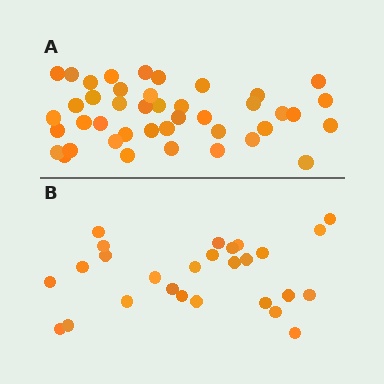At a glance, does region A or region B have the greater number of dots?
Region A (the top region) has more dots.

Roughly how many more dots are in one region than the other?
Region A has approximately 15 more dots than region B.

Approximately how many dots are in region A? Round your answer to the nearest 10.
About 40 dots. (The exact count is 42, which rounds to 40.)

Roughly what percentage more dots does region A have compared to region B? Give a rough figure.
About 55% more.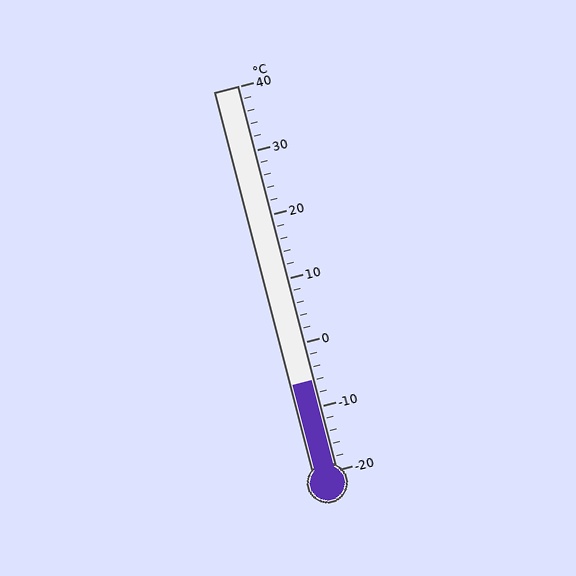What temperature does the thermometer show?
The thermometer shows approximately -6°C.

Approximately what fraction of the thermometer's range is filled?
The thermometer is filled to approximately 25% of its range.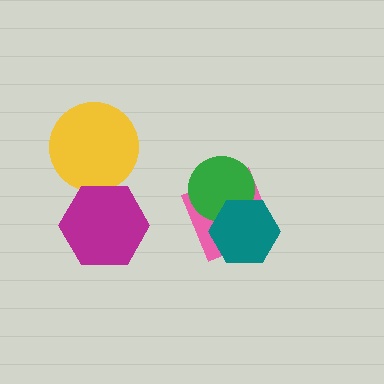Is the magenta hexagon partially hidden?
No, no other shape covers it.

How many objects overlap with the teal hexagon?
2 objects overlap with the teal hexagon.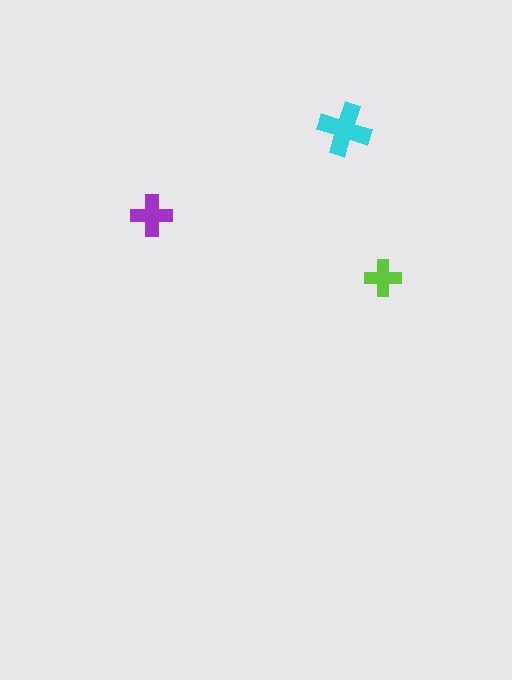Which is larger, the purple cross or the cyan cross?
The cyan one.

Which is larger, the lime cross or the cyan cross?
The cyan one.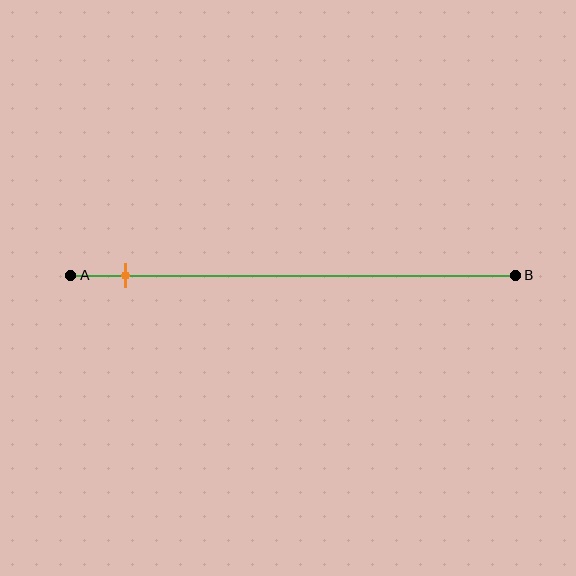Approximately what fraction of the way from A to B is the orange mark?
The orange mark is approximately 10% of the way from A to B.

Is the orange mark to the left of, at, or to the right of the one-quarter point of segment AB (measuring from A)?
The orange mark is to the left of the one-quarter point of segment AB.